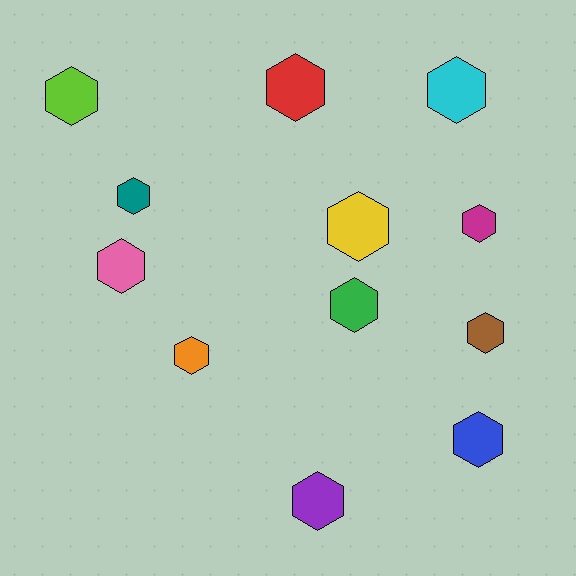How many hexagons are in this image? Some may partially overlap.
There are 12 hexagons.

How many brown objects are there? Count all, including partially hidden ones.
There is 1 brown object.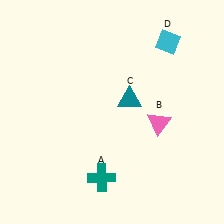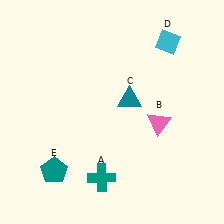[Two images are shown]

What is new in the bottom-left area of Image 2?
A teal pentagon (E) was added in the bottom-left area of Image 2.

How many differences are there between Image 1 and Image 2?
There is 1 difference between the two images.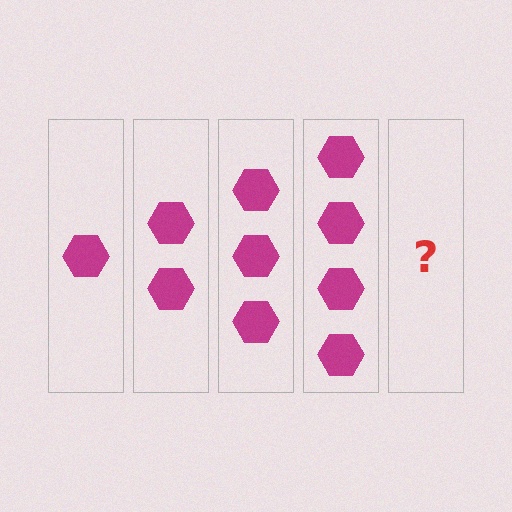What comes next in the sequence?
The next element should be 5 hexagons.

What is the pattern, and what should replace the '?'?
The pattern is that each step adds one more hexagon. The '?' should be 5 hexagons.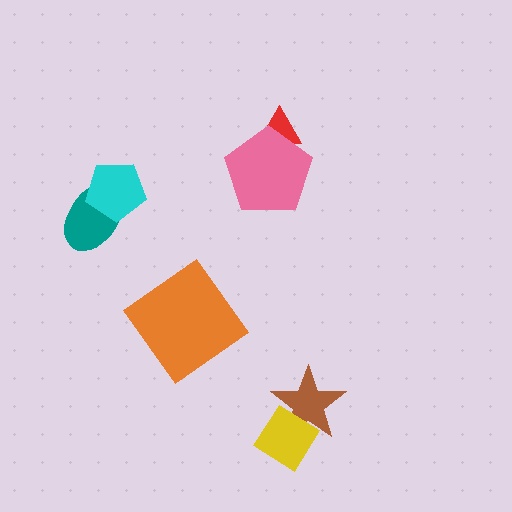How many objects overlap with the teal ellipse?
1 object overlaps with the teal ellipse.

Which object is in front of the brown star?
The yellow diamond is in front of the brown star.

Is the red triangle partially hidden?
Yes, it is partially covered by another shape.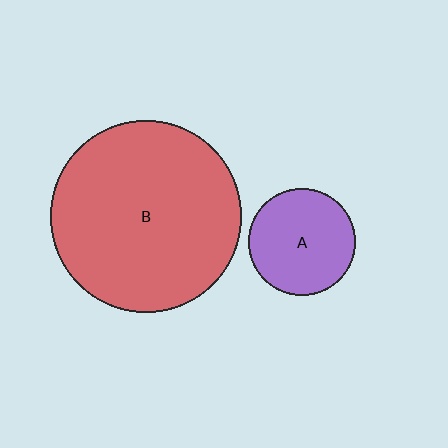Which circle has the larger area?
Circle B (red).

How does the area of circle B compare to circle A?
Approximately 3.2 times.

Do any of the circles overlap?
No, none of the circles overlap.